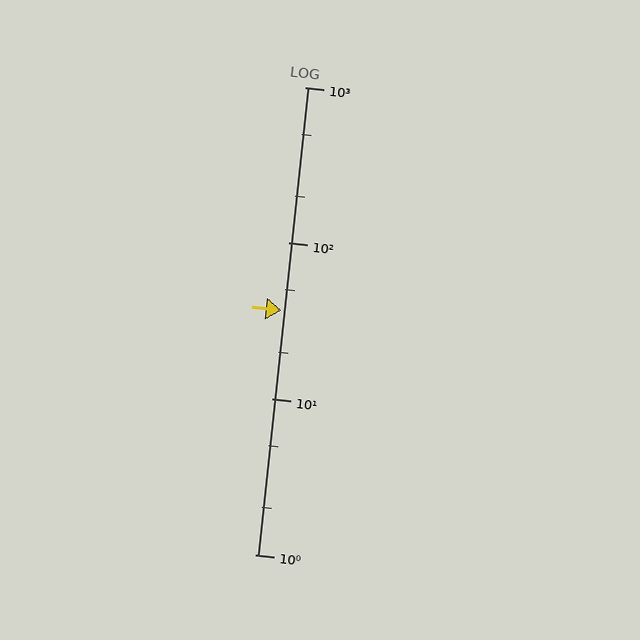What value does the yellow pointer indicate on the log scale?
The pointer indicates approximately 37.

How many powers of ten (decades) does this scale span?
The scale spans 3 decades, from 1 to 1000.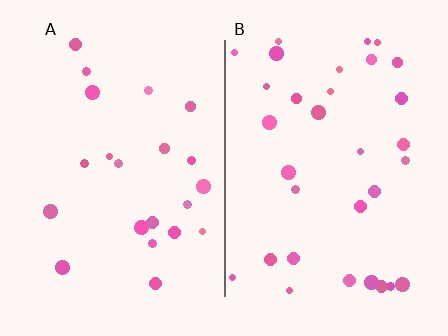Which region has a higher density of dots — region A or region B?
B (the right).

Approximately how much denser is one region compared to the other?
Approximately 1.5× — region B over region A.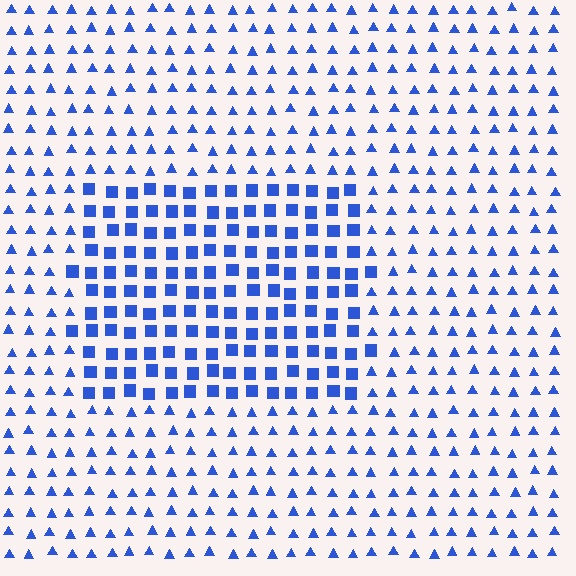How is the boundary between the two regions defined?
The boundary is defined by a change in element shape: squares inside vs. triangles outside. All elements share the same color and spacing.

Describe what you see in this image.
The image is filled with small blue elements arranged in a uniform grid. A rectangle-shaped region contains squares, while the surrounding area contains triangles. The boundary is defined purely by the change in element shape.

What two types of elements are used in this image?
The image uses squares inside the rectangle region and triangles outside it.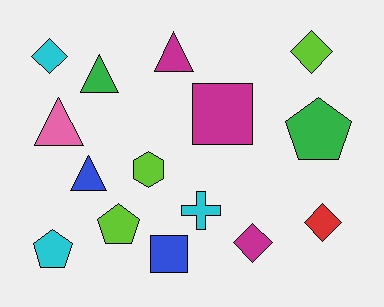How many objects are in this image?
There are 15 objects.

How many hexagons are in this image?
There is 1 hexagon.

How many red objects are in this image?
There is 1 red object.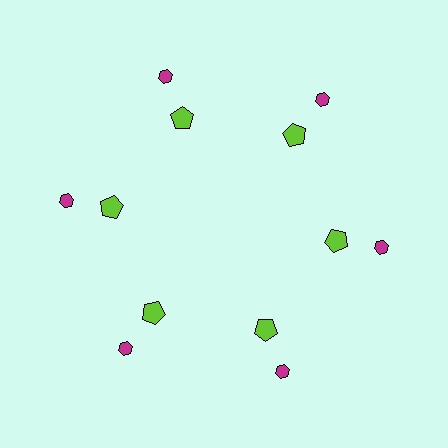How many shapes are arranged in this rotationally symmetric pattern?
There are 12 shapes, arranged in 6 groups of 2.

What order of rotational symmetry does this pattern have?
This pattern has 6-fold rotational symmetry.